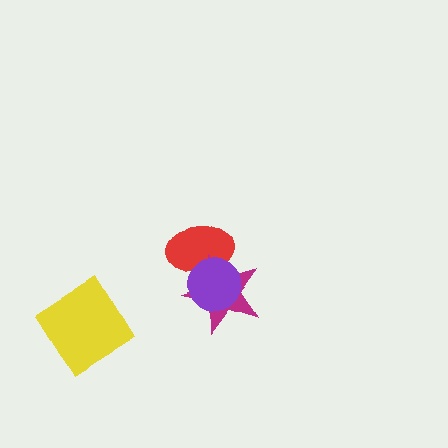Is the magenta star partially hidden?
Yes, it is partially covered by another shape.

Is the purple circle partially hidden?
No, no other shape covers it.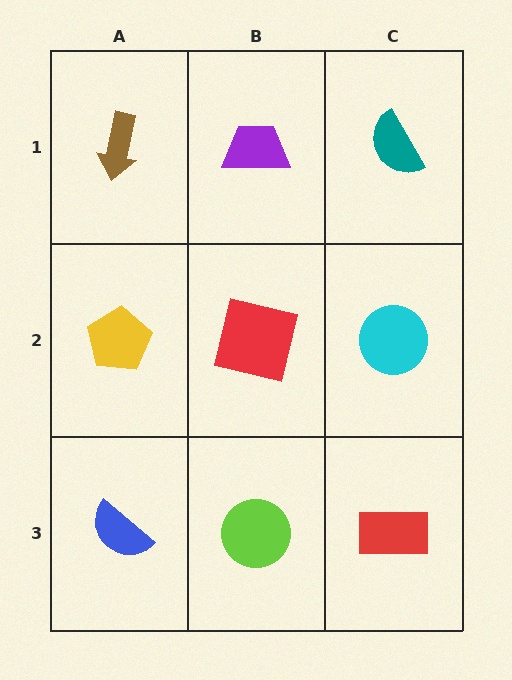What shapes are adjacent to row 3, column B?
A red square (row 2, column B), a blue semicircle (row 3, column A), a red rectangle (row 3, column C).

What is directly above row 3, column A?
A yellow pentagon.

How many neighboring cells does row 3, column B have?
3.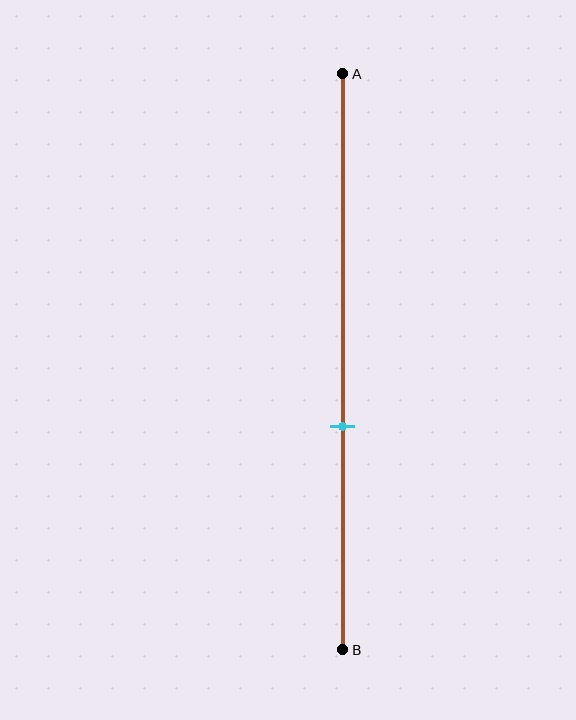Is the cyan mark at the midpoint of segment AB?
No, the mark is at about 60% from A, not at the 50% midpoint.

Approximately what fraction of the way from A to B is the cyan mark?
The cyan mark is approximately 60% of the way from A to B.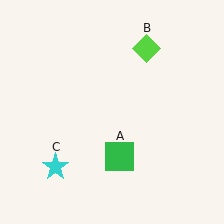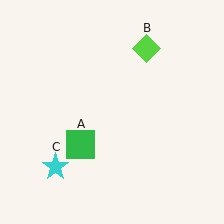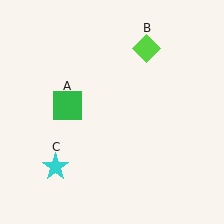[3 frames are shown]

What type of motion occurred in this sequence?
The green square (object A) rotated clockwise around the center of the scene.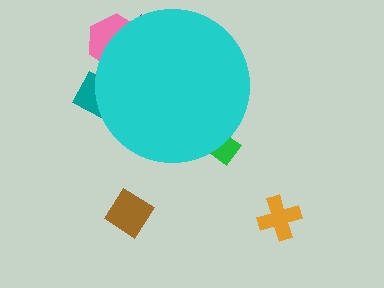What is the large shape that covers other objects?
A cyan circle.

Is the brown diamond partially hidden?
No, the brown diamond is fully visible.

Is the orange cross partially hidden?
No, the orange cross is fully visible.